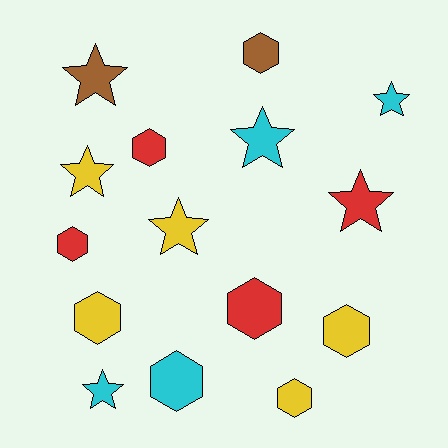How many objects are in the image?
There are 15 objects.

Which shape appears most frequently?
Hexagon, with 8 objects.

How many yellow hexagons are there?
There are 3 yellow hexagons.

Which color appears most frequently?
Yellow, with 5 objects.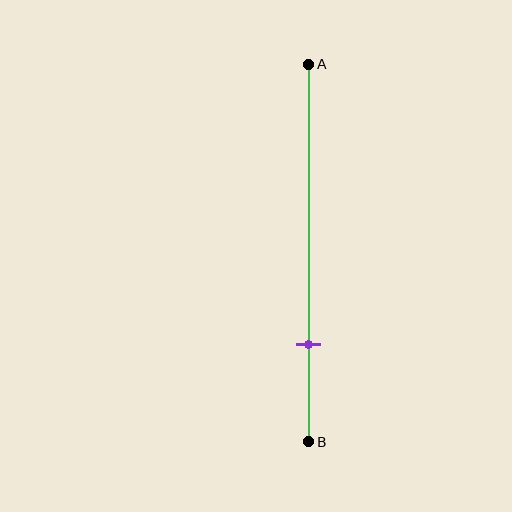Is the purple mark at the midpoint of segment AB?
No, the mark is at about 75% from A, not at the 50% midpoint.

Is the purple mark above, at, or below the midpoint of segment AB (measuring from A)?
The purple mark is below the midpoint of segment AB.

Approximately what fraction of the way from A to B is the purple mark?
The purple mark is approximately 75% of the way from A to B.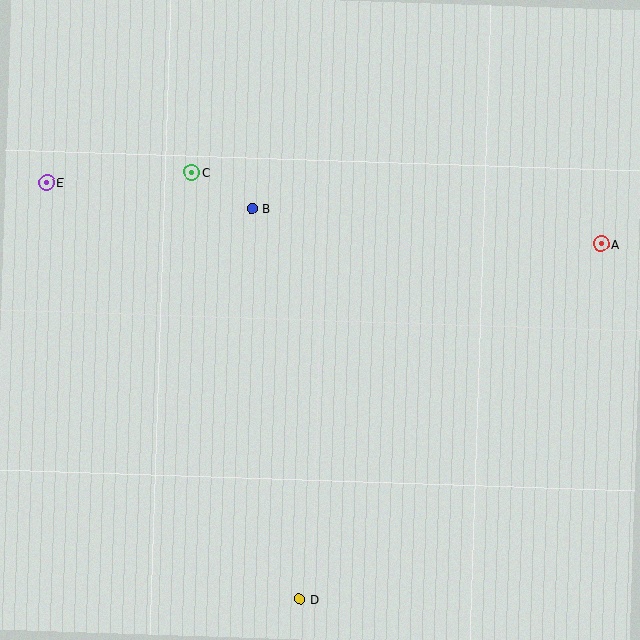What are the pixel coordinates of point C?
Point C is at (191, 172).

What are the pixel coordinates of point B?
Point B is at (252, 208).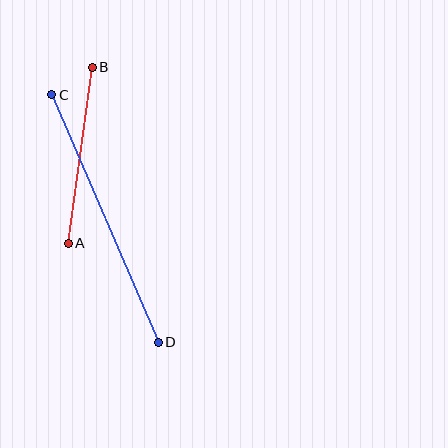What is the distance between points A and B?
The distance is approximately 178 pixels.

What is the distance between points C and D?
The distance is approximately 269 pixels.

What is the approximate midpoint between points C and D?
The midpoint is at approximately (105, 218) pixels.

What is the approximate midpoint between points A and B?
The midpoint is at approximately (80, 155) pixels.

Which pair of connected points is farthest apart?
Points C and D are farthest apart.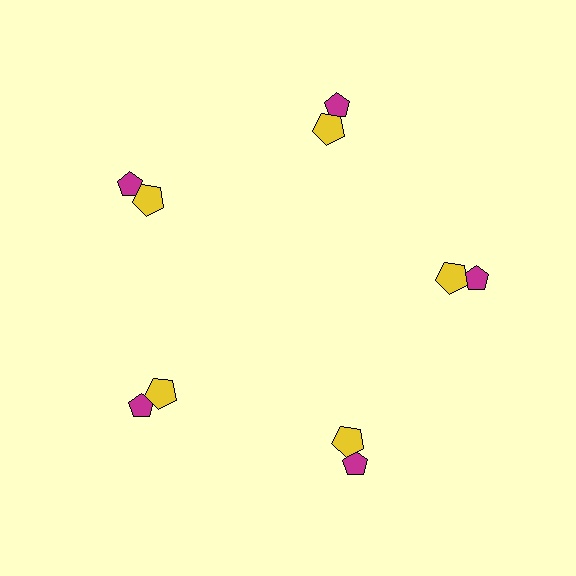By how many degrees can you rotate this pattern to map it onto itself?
The pattern maps onto itself every 72 degrees of rotation.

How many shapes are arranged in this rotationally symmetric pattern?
There are 10 shapes, arranged in 5 groups of 2.